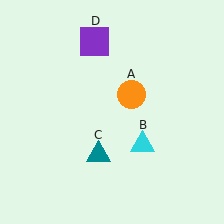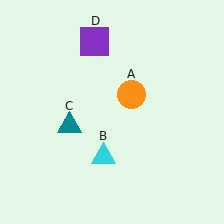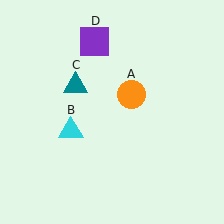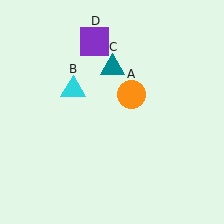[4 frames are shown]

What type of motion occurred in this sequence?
The cyan triangle (object B), teal triangle (object C) rotated clockwise around the center of the scene.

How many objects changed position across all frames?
2 objects changed position: cyan triangle (object B), teal triangle (object C).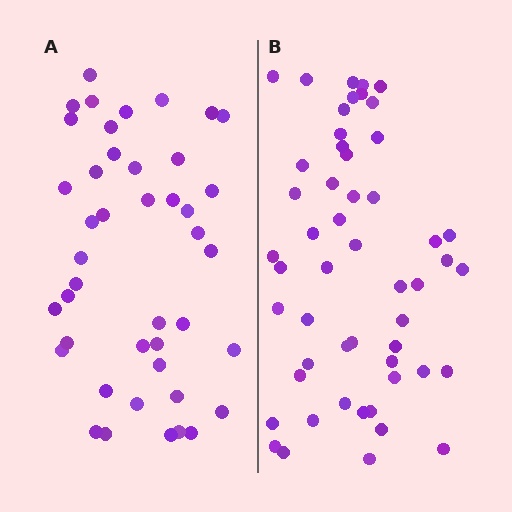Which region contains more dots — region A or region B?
Region B (the right region) has more dots.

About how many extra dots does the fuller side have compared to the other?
Region B has roughly 8 or so more dots than region A.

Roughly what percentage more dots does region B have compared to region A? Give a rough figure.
About 20% more.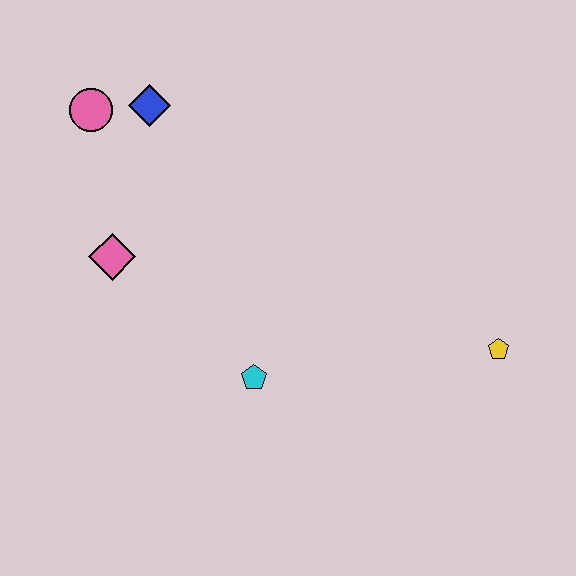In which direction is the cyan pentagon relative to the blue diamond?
The cyan pentagon is below the blue diamond.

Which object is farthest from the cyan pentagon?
The pink circle is farthest from the cyan pentagon.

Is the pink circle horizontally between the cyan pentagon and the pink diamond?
No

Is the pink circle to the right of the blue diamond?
No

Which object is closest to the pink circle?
The blue diamond is closest to the pink circle.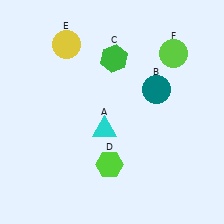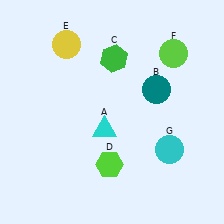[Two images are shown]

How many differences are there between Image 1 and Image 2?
There is 1 difference between the two images.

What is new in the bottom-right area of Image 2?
A cyan circle (G) was added in the bottom-right area of Image 2.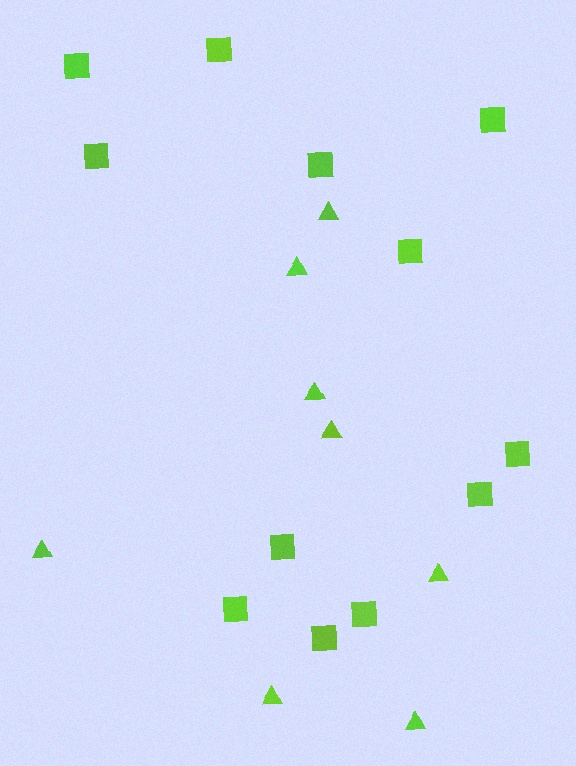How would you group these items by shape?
There are 2 groups: one group of squares (12) and one group of triangles (8).